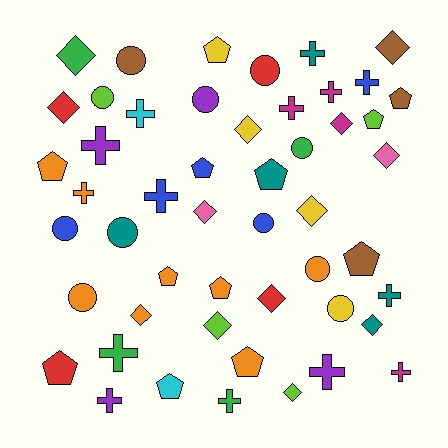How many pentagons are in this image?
There are 12 pentagons.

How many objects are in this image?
There are 50 objects.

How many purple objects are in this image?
There are 4 purple objects.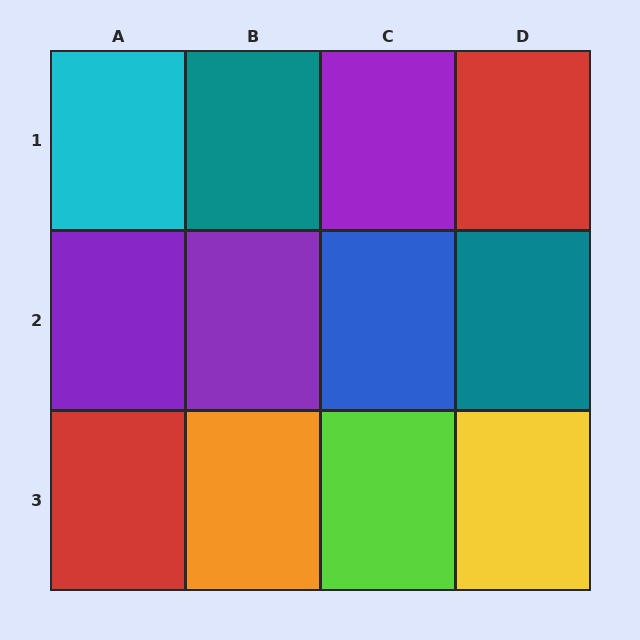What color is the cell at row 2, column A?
Purple.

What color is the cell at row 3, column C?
Lime.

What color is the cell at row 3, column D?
Yellow.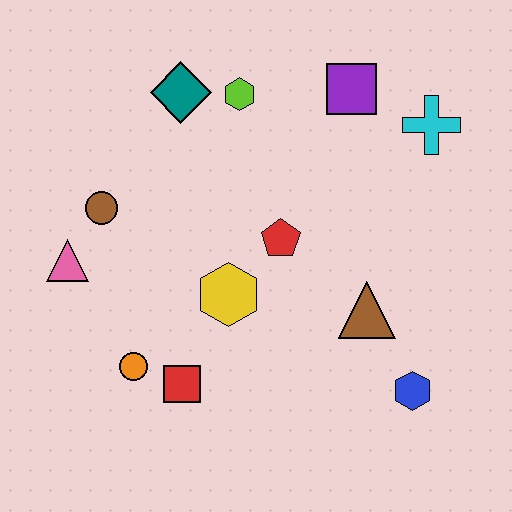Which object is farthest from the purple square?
The orange circle is farthest from the purple square.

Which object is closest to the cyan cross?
The purple square is closest to the cyan cross.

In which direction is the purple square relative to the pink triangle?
The purple square is to the right of the pink triangle.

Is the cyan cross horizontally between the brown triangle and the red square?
No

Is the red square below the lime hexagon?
Yes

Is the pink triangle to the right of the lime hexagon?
No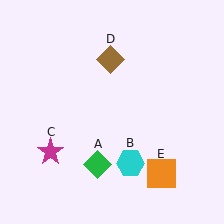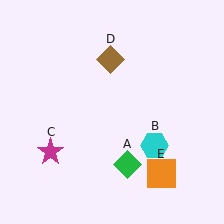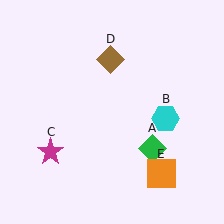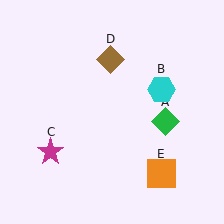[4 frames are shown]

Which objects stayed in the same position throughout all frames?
Magenta star (object C) and brown diamond (object D) and orange square (object E) remained stationary.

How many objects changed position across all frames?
2 objects changed position: green diamond (object A), cyan hexagon (object B).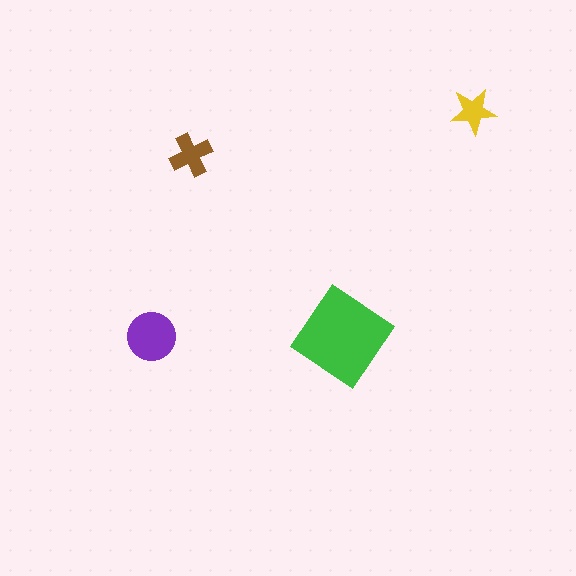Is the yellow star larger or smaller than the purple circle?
Smaller.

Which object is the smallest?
The yellow star.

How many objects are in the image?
There are 4 objects in the image.